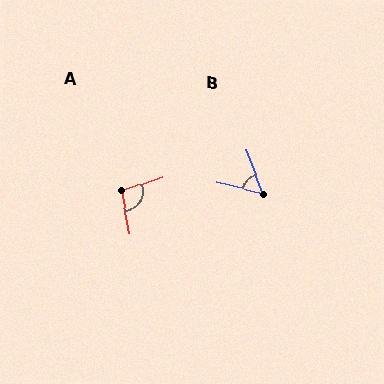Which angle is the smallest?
B, at approximately 55 degrees.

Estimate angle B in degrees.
Approximately 55 degrees.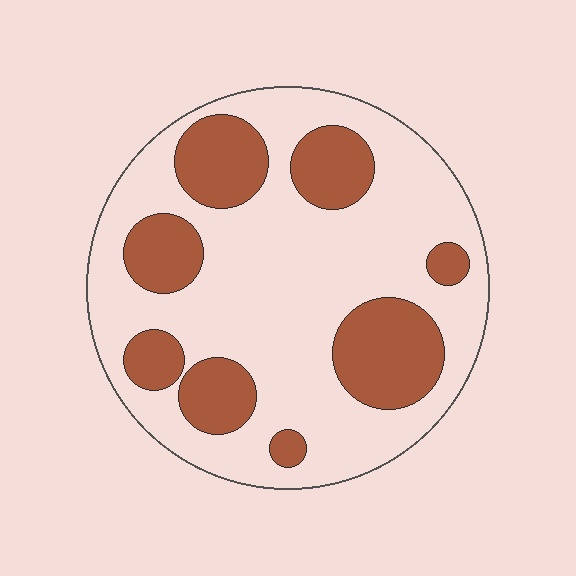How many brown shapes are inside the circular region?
8.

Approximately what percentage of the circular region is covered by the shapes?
Approximately 30%.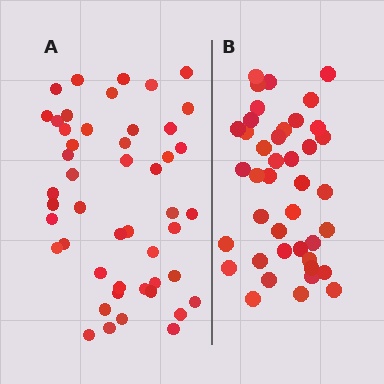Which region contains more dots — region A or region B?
Region A (the left region) has more dots.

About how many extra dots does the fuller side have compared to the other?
Region A has roughly 8 or so more dots than region B.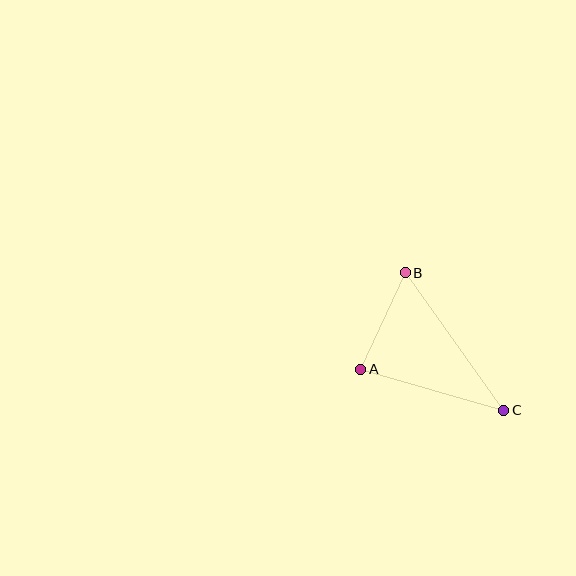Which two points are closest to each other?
Points A and B are closest to each other.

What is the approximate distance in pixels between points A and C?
The distance between A and C is approximately 149 pixels.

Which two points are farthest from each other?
Points B and C are farthest from each other.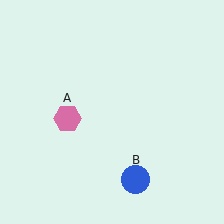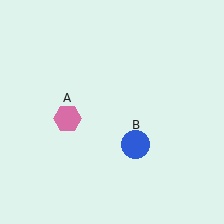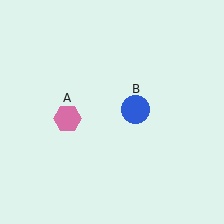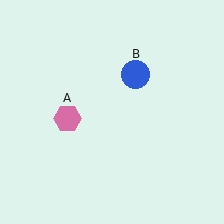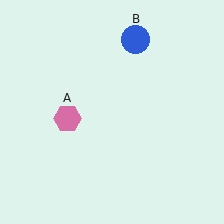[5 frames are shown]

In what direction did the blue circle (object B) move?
The blue circle (object B) moved up.